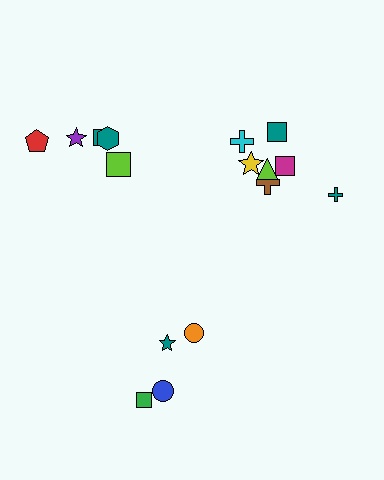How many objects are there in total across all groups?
There are 16 objects.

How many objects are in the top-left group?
There are 5 objects.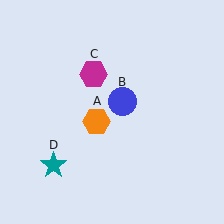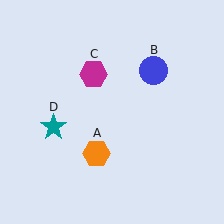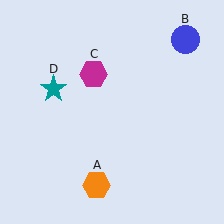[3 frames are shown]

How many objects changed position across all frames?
3 objects changed position: orange hexagon (object A), blue circle (object B), teal star (object D).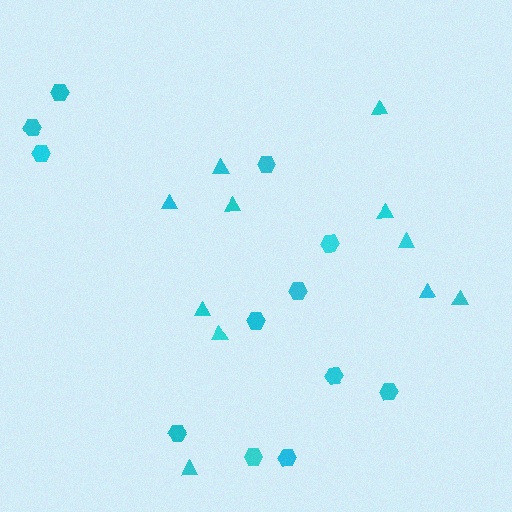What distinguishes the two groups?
There are 2 groups: one group of hexagons (12) and one group of triangles (11).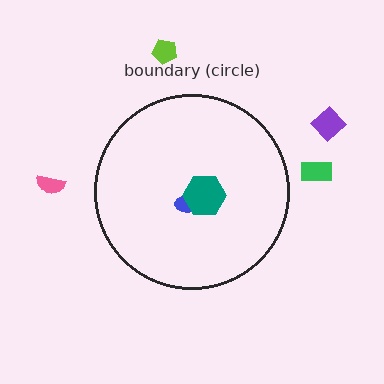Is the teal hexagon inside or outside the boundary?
Inside.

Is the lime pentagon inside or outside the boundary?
Outside.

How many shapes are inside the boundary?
2 inside, 4 outside.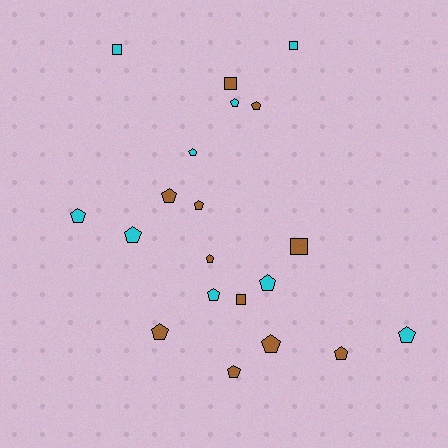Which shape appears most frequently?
Pentagon, with 15 objects.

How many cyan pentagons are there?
There are 7 cyan pentagons.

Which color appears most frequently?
Brown, with 11 objects.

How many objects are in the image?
There are 20 objects.